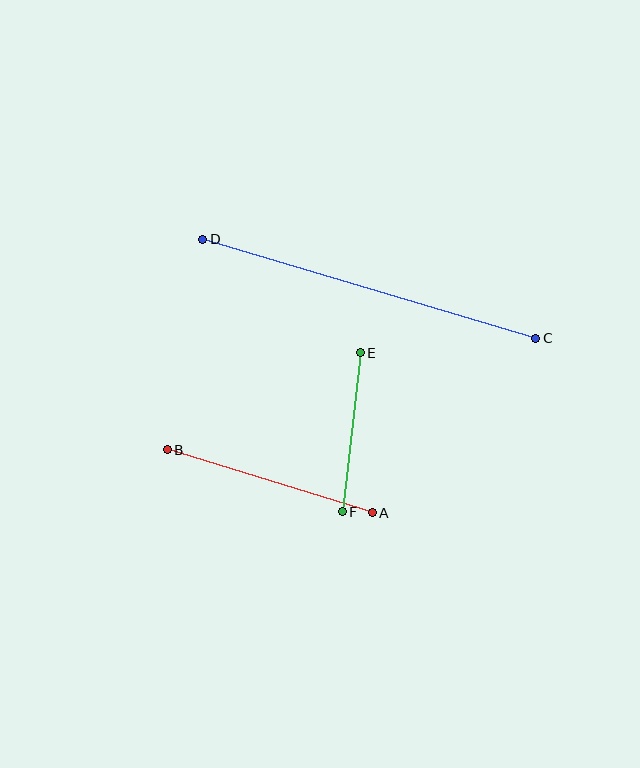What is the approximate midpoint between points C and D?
The midpoint is at approximately (369, 289) pixels.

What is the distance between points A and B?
The distance is approximately 215 pixels.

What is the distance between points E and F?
The distance is approximately 160 pixels.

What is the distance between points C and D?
The distance is approximately 347 pixels.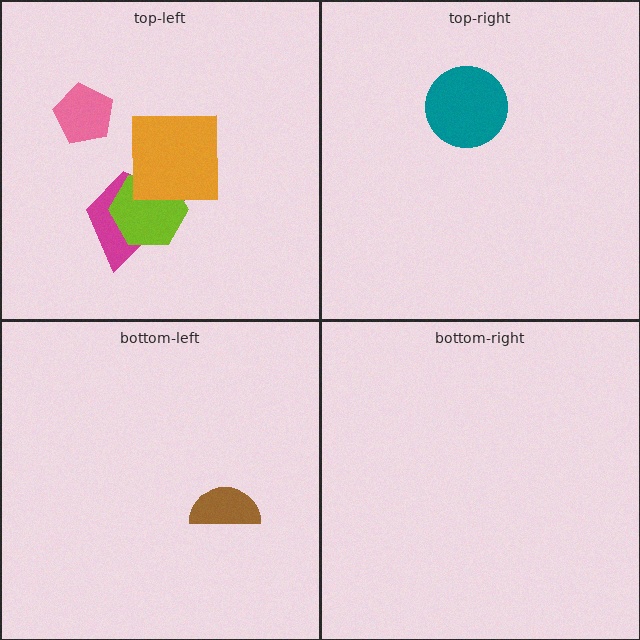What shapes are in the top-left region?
The magenta trapezoid, the lime hexagon, the orange square, the pink pentagon.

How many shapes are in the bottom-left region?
1.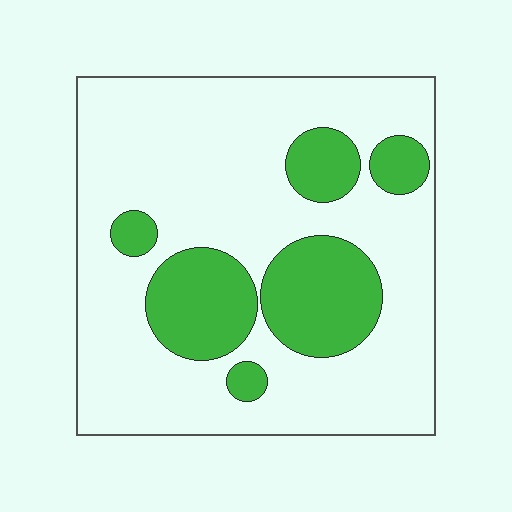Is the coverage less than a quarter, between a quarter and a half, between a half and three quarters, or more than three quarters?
Between a quarter and a half.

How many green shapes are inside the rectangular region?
6.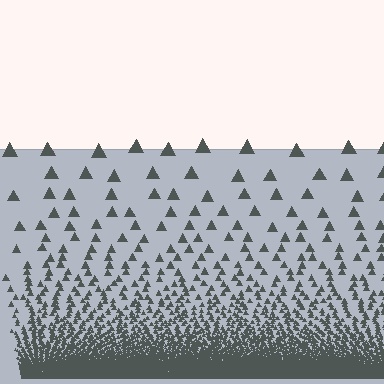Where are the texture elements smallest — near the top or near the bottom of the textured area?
Near the bottom.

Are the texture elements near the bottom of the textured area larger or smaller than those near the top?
Smaller. The gradient is inverted — elements near the bottom are smaller and denser.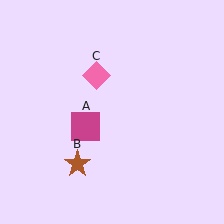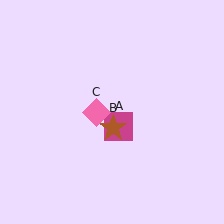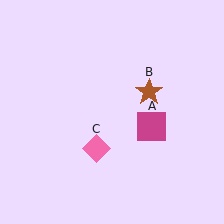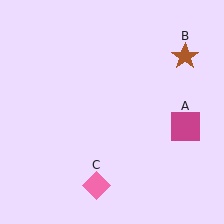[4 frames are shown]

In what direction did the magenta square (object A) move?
The magenta square (object A) moved right.